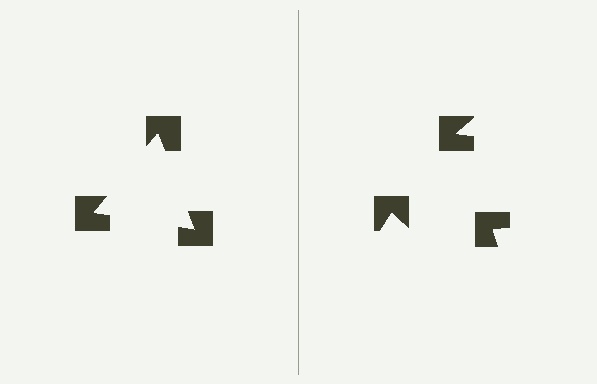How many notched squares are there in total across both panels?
6 — 3 on each side.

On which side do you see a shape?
An illusory triangle appears on the left side. On the right side the wedge cuts are rotated, so no coherent shape forms.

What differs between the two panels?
The notched squares are positioned identically on both sides; only the wedge orientations differ. On the left they align to a triangle; on the right they are misaligned.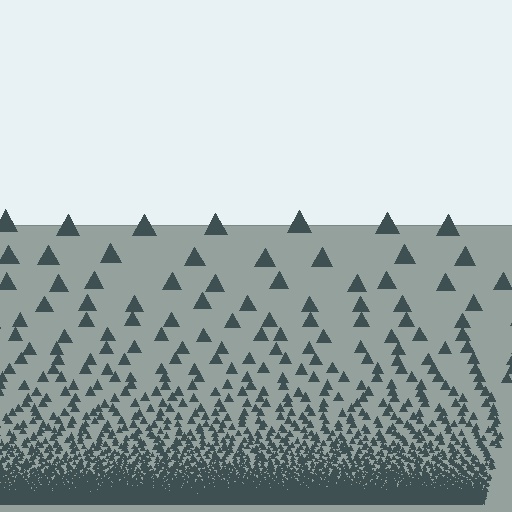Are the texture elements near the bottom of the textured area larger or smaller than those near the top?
Smaller. The gradient is inverted — elements near the bottom are smaller and denser.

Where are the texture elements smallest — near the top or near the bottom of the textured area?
Near the bottom.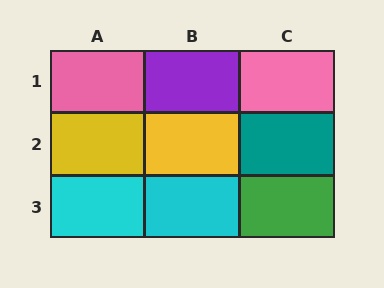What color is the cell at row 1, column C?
Pink.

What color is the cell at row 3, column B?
Cyan.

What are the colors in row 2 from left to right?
Yellow, yellow, teal.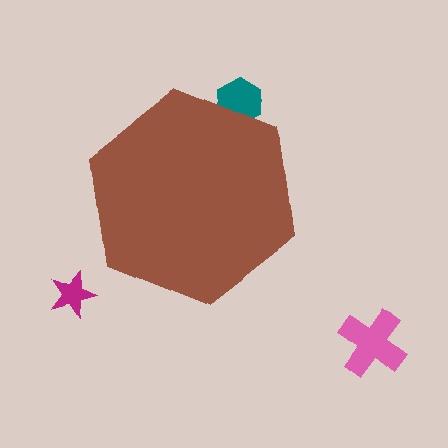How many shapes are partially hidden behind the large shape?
1 shape is partially hidden.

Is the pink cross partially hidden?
No, the pink cross is fully visible.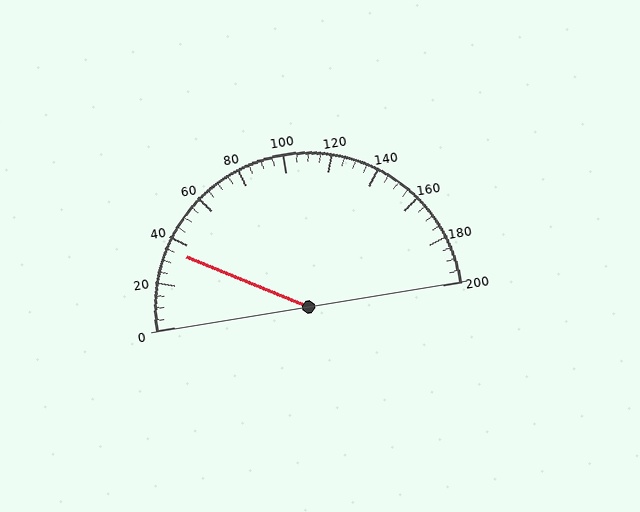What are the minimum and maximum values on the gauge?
The gauge ranges from 0 to 200.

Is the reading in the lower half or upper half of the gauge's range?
The reading is in the lower half of the range (0 to 200).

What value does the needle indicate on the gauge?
The needle indicates approximately 35.